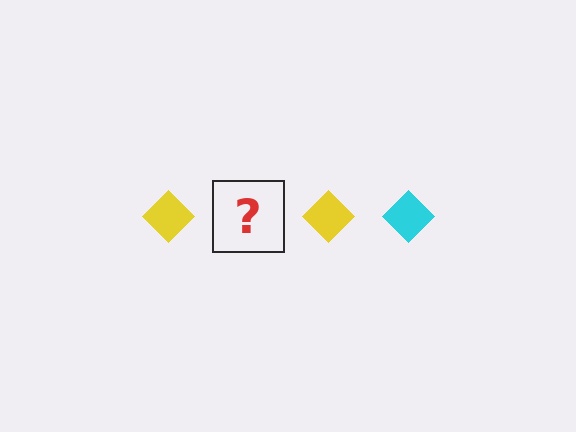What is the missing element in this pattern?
The missing element is a cyan diamond.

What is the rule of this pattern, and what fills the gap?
The rule is that the pattern cycles through yellow, cyan diamonds. The gap should be filled with a cyan diamond.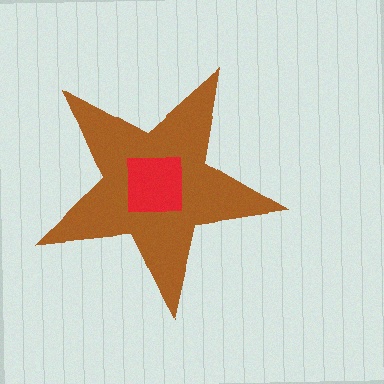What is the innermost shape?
The red square.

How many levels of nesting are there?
2.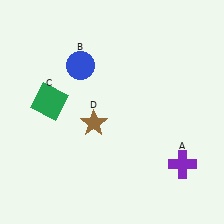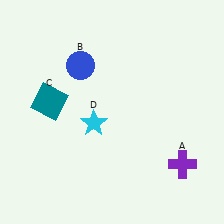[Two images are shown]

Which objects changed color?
C changed from green to teal. D changed from brown to cyan.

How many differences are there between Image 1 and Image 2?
There are 2 differences between the two images.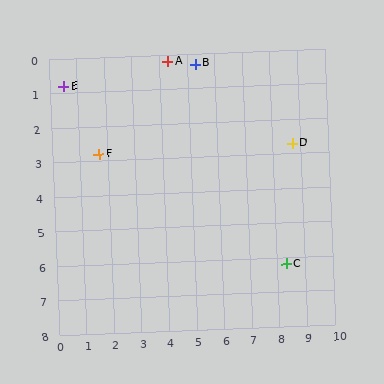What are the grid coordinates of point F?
Point F is at approximately (1.7, 2.8).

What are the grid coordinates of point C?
Point C is at approximately (8.3, 6.2).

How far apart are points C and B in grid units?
Points C and B are about 6.6 grid units apart.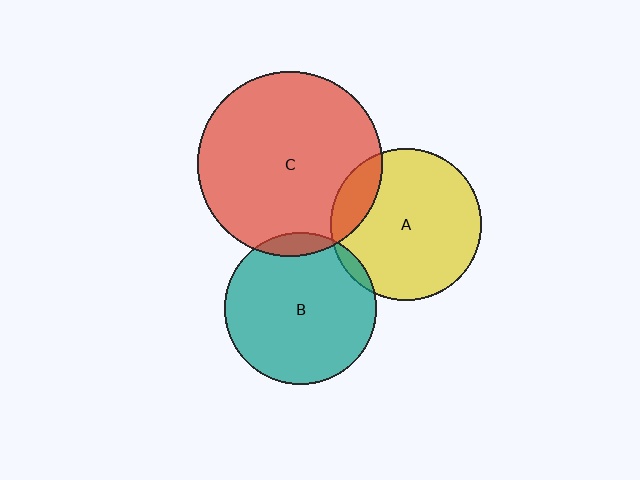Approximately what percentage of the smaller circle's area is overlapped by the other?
Approximately 15%.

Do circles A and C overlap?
Yes.